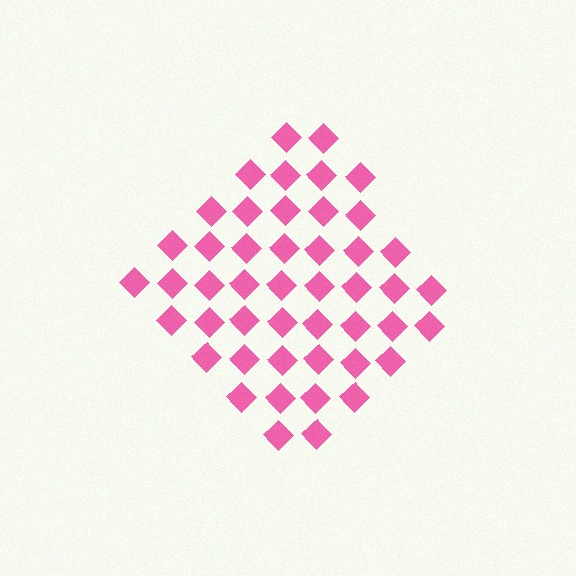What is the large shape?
The large shape is a diamond.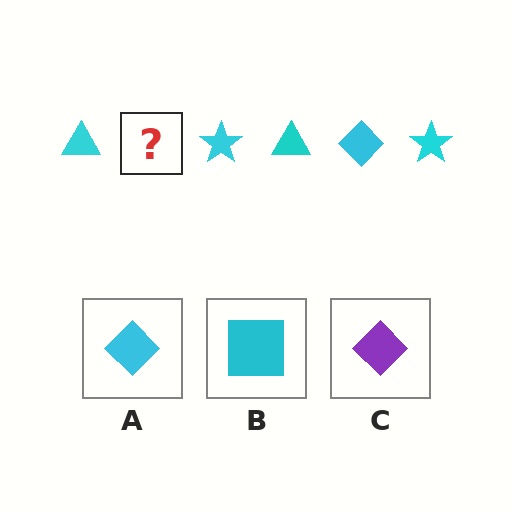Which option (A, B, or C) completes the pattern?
A.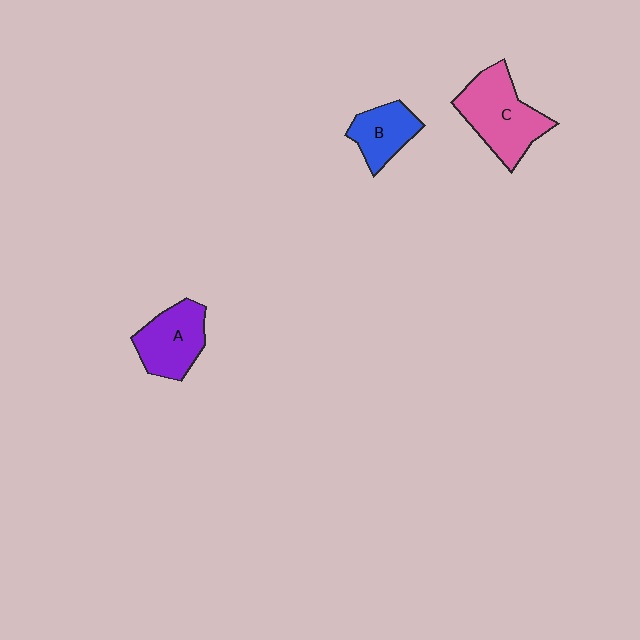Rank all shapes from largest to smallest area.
From largest to smallest: C (pink), A (purple), B (blue).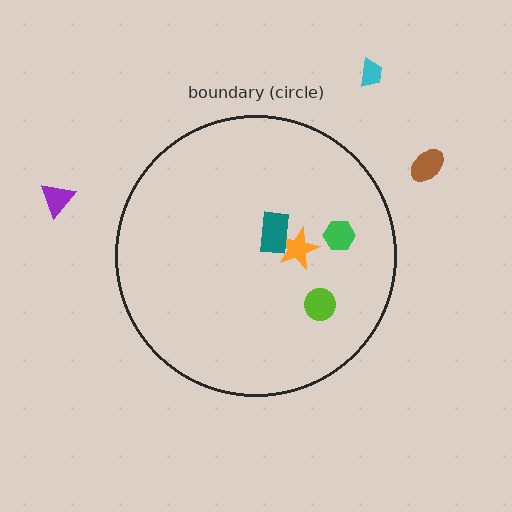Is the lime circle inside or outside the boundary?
Inside.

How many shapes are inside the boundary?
4 inside, 3 outside.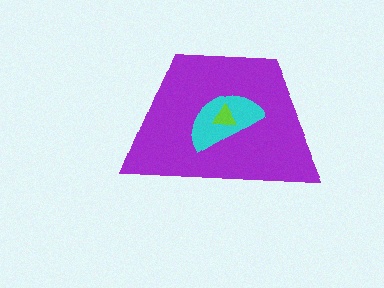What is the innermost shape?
The lime triangle.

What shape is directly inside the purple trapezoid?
The cyan semicircle.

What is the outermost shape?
The purple trapezoid.